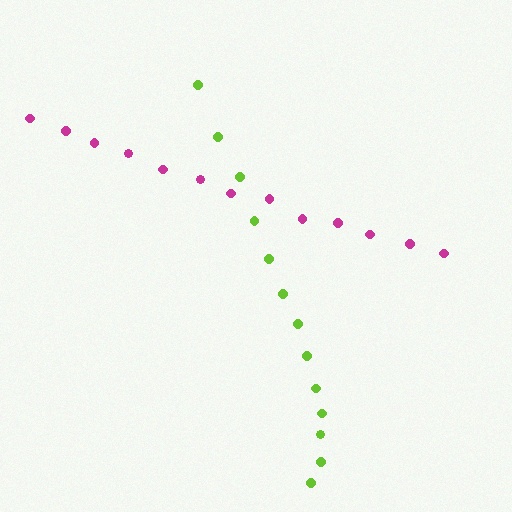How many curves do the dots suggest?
There are 2 distinct paths.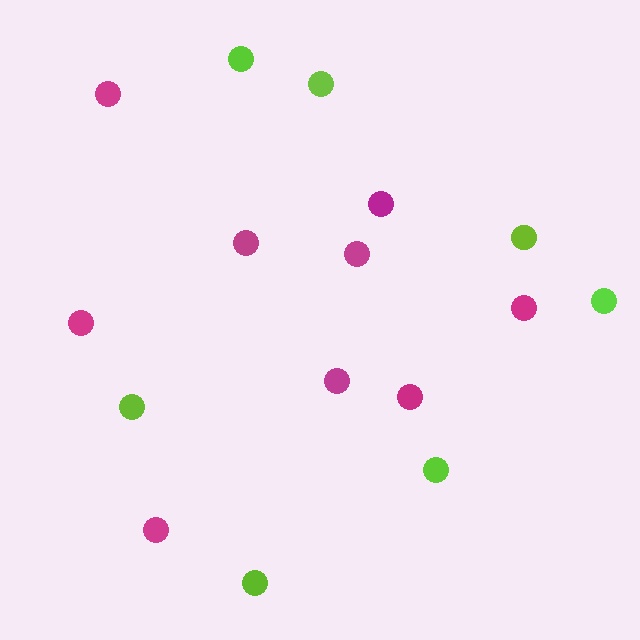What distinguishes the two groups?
There are 2 groups: one group of magenta circles (9) and one group of lime circles (7).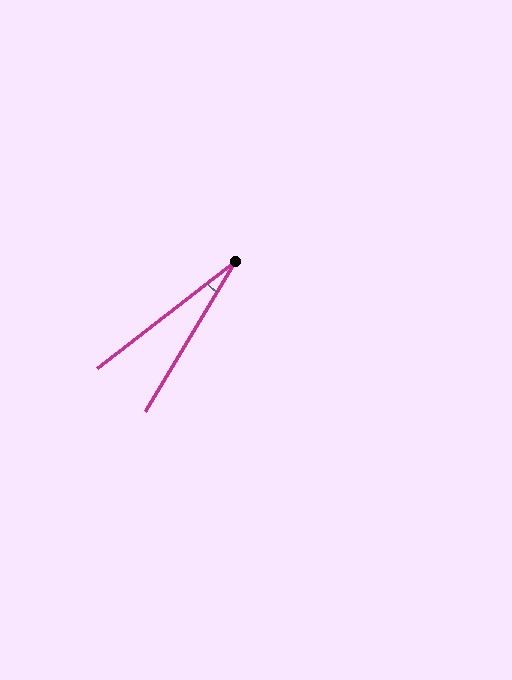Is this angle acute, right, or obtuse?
It is acute.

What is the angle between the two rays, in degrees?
Approximately 21 degrees.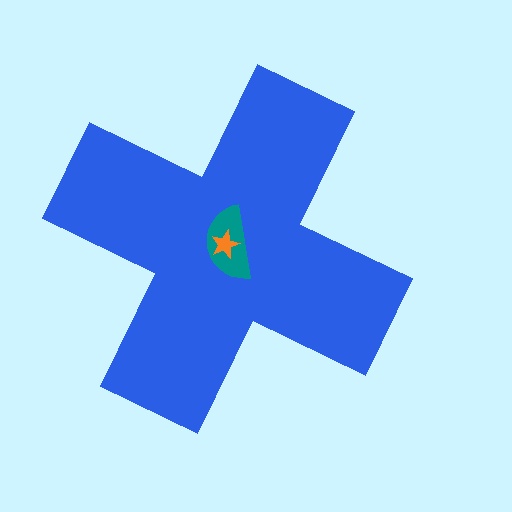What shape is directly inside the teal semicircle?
The orange star.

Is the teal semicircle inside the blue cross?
Yes.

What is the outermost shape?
The blue cross.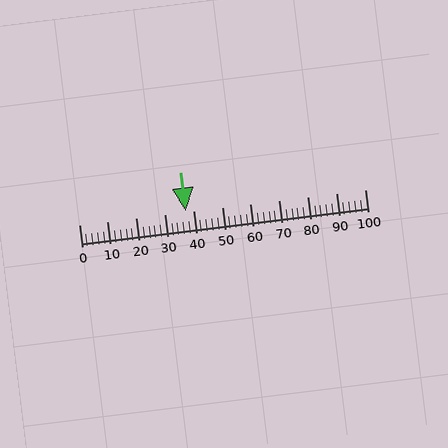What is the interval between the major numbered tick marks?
The major tick marks are spaced 10 units apart.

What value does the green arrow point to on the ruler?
The green arrow points to approximately 37.